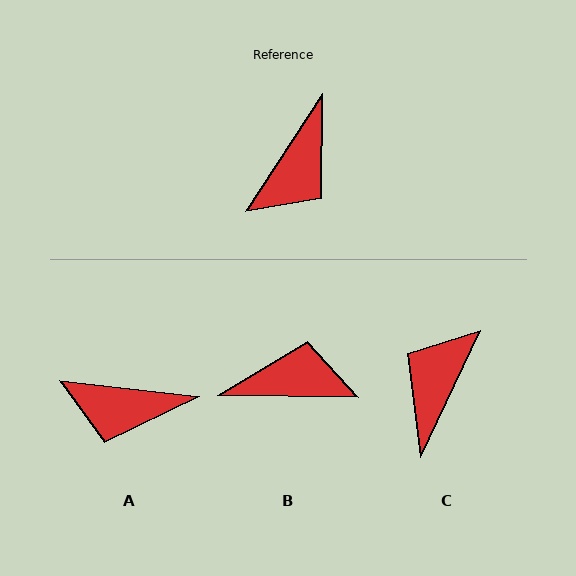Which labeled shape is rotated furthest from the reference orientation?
C, about 172 degrees away.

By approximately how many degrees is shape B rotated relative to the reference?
Approximately 122 degrees counter-clockwise.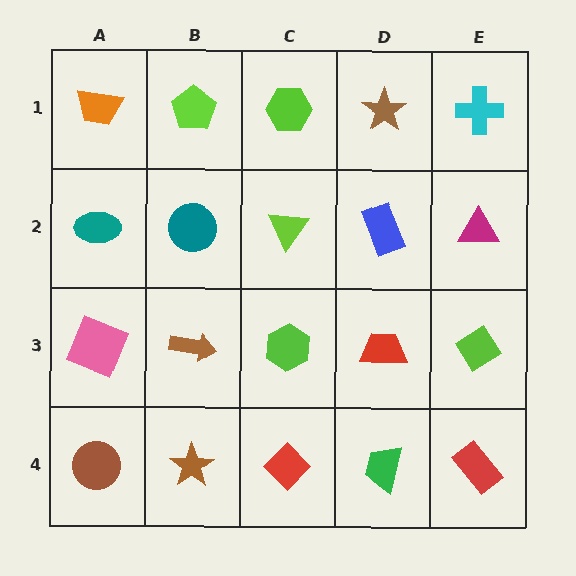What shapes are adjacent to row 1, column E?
A magenta triangle (row 2, column E), a brown star (row 1, column D).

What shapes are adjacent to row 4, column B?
A brown arrow (row 3, column B), a brown circle (row 4, column A), a red diamond (row 4, column C).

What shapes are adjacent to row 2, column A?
An orange trapezoid (row 1, column A), a pink square (row 3, column A), a teal circle (row 2, column B).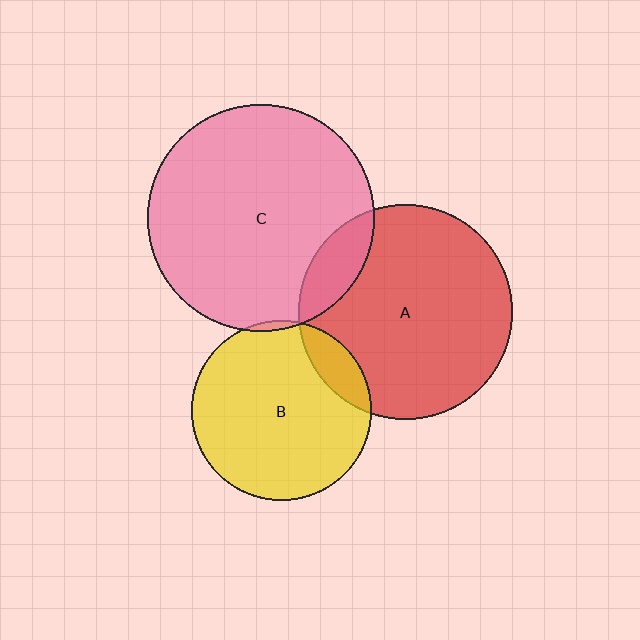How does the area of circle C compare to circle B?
Approximately 1.6 times.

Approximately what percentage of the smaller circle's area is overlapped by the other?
Approximately 10%.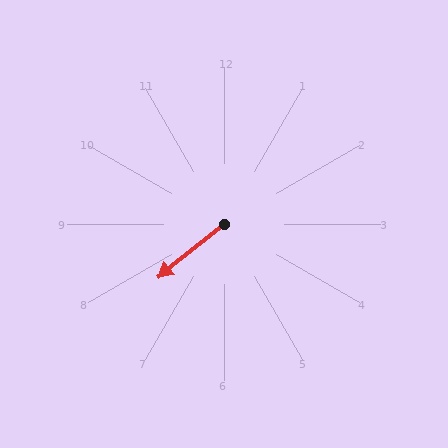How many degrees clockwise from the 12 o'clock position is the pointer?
Approximately 231 degrees.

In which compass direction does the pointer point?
Southwest.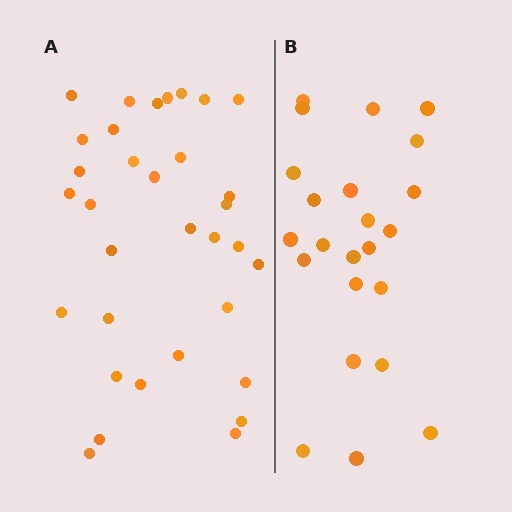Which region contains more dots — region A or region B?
Region A (the left region) has more dots.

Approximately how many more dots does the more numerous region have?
Region A has roughly 10 or so more dots than region B.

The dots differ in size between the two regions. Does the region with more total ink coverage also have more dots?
No. Region B has more total ink coverage because its dots are larger, but region A actually contains more individual dots. Total area can be misleading — the number of items is what matters here.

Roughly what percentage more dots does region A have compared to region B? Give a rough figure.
About 45% more.